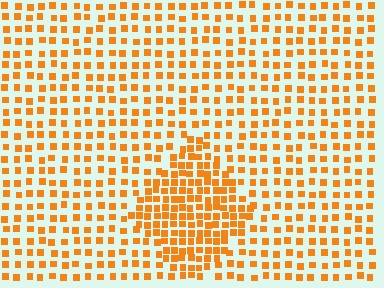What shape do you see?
I see a diamond.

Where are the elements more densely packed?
The elements are more densely packed inside the diamond boundary.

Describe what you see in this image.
The image contains small orange elements arranged at two different densities. A diamond-shaped region is visible where the elements are more densely packed than the surrounding area.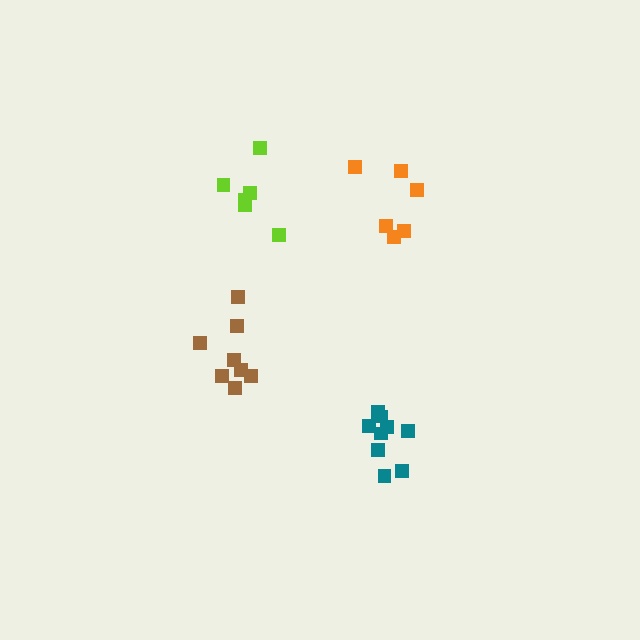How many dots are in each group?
Group 1: 8 dots, Group 2: 6 dots, Group 3: 9 dots, Group 4: 6 dots (29 total).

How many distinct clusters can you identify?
There are 4 distinct clusters.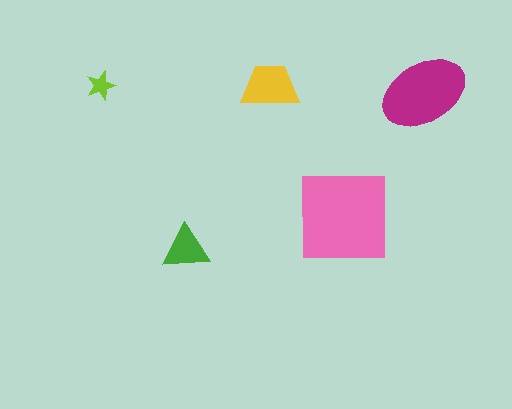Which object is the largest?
The pink square.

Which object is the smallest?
The lime star.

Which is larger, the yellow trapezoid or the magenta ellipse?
The magenta ellipse.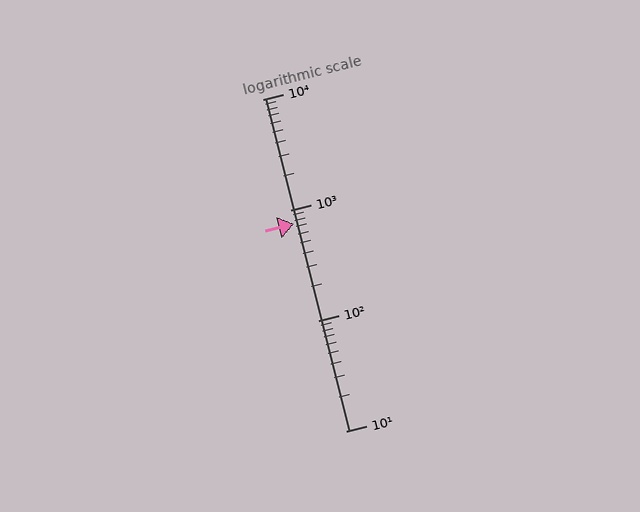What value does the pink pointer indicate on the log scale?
The pointer indicates approximately 750.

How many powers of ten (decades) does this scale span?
The scale spans 3 decades, from 10 to 10000.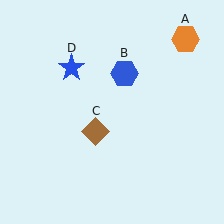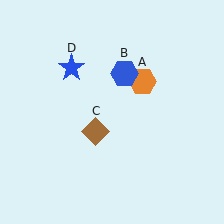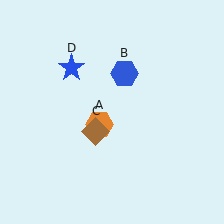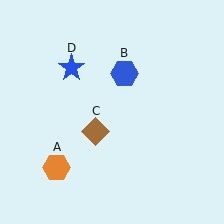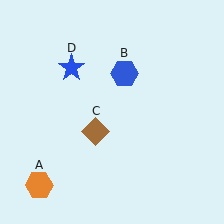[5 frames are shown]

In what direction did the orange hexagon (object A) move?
The orange hexagon (object A) moved down and to the left.